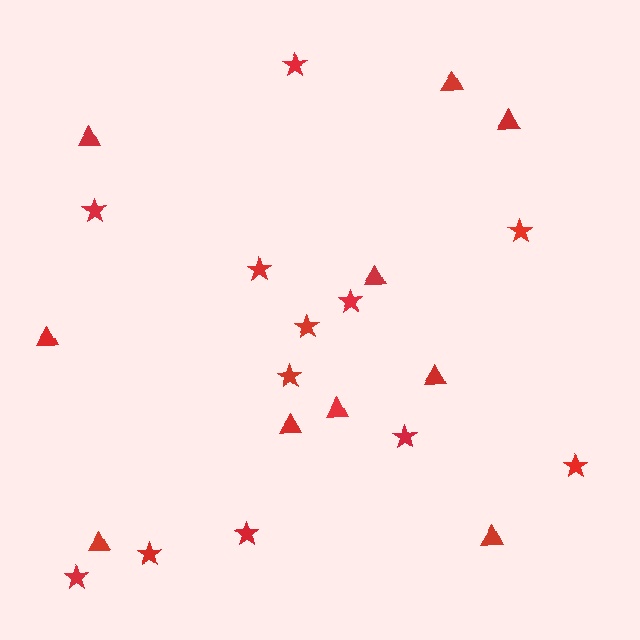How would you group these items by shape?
There are 2 groups: one group of triangles (10) and one group of stars (12).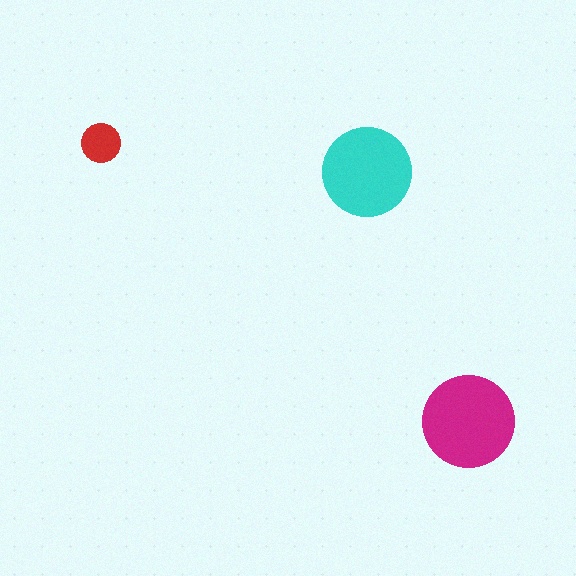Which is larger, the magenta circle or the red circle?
The magenta one.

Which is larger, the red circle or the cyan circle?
The cyan one.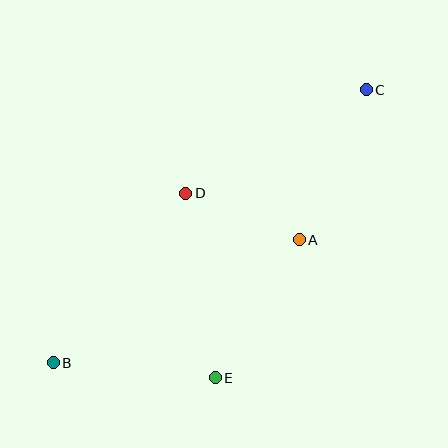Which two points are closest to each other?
Points A and D are closest to each other.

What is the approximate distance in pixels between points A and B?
The distance between A and B is approximately 275 pixels.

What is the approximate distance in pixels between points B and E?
The distance between B and E is approximately 163 pixels.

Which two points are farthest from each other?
Points B and C are farthest from each other.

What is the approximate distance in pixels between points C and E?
The distance between C and E is approximately 325 pixels.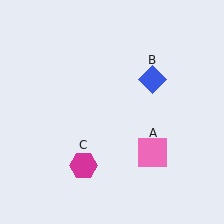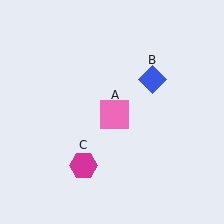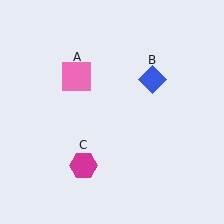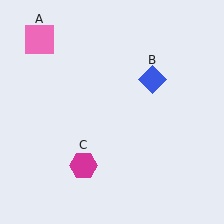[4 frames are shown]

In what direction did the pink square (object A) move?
The pink square (object A) moved up and to the left.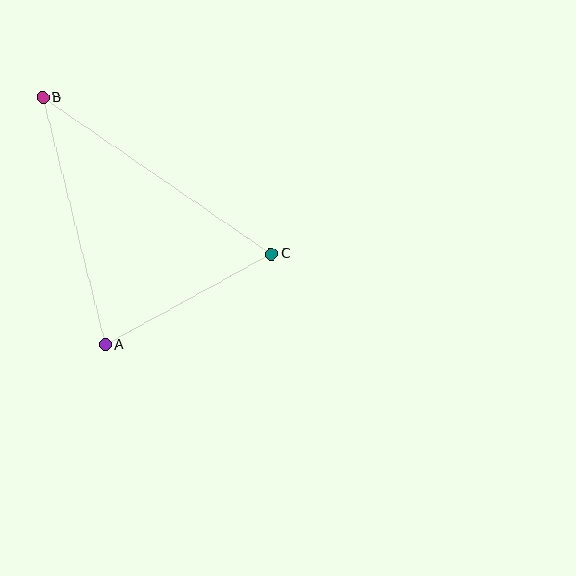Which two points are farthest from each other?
Points B and C are farthest from each other.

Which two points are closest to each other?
Points A and C are closest to each other.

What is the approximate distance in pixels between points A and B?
The distance between A and B is approximately 255 pixels.